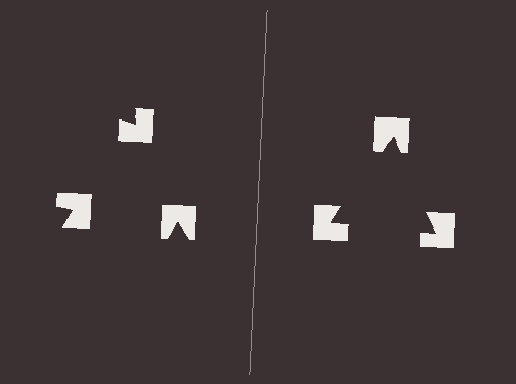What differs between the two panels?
The notched squares are positioned identically on both sides; only the wedge orientations differ. On the right they align to a triangle; on the left they are misaligned.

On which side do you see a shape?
An illusory triangle appears on the right side. On the left side the wedge cuts are rotated, so no coherent shape forms.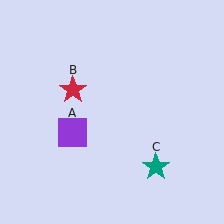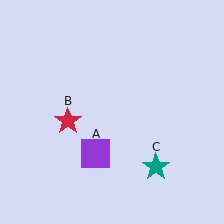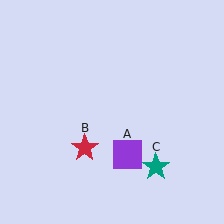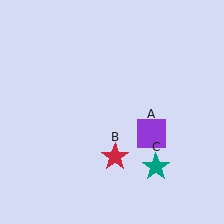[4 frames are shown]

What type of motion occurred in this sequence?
The purple square (object A), red star (object B) rotated counterclockwise around the center of the scene.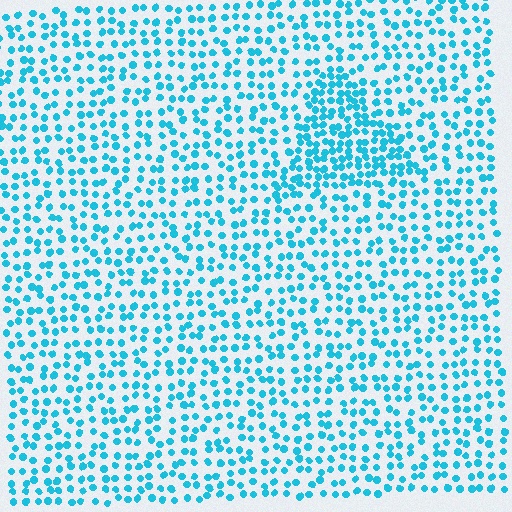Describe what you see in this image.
The image contains small cyan elements arranged at two different densities. A triangle-shaped region is visible where the elements are more densely packed than the surrounding area.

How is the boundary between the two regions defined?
The boundary is defined by a change in element density (approximately 1.9x ratio). All elements are the same color, size, and shape.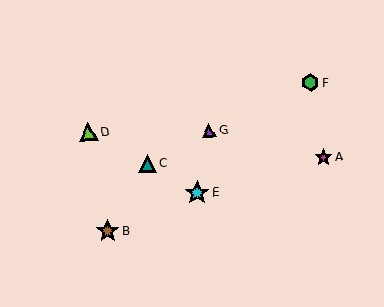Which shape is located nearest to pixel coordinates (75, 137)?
The lime triangle (labeled D) at (88, 132) is nearest to that location.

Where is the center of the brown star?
The center of the brown star is at (107, 231).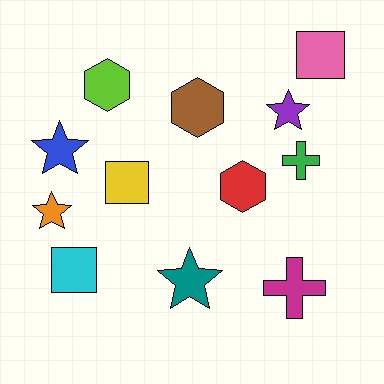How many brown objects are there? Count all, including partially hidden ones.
There is 1 brown object.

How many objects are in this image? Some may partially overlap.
There are 12 objects.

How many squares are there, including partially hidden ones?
There are 3 squares.